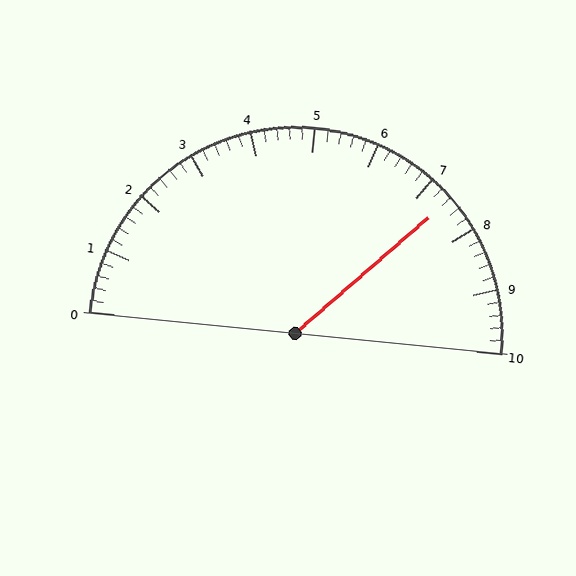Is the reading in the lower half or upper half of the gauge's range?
The reading is in the upper half of the range (0 to 10).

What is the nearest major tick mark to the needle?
The nearest major tick mark is 7.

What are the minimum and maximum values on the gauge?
The gauge ranges from 0 to 10.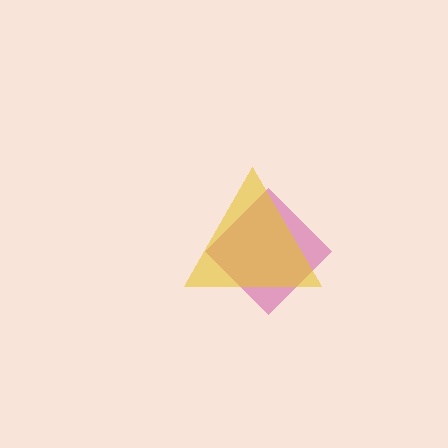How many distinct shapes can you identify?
There are 2 distinct shapes: a magenta diamond, a yellow triangle.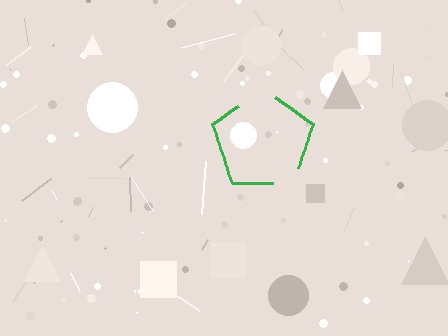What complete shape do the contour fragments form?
The contour fragments form a pentagon.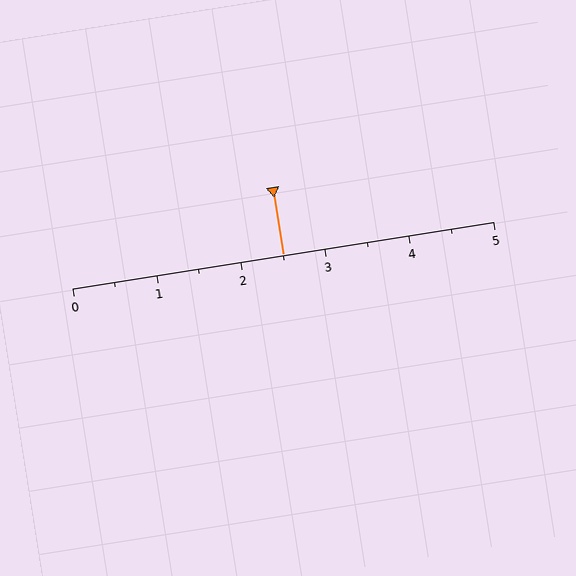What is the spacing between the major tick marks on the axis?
The major ticks are spaced 1 apart.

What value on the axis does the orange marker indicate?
The marker indicates approximately 2.5.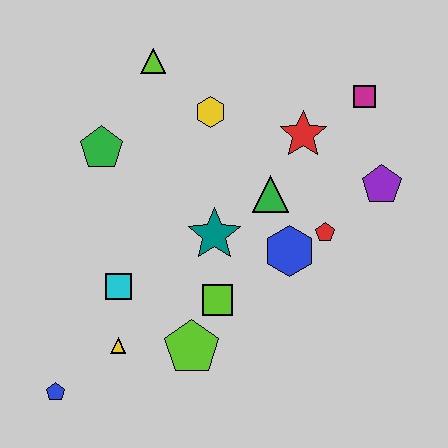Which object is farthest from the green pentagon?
The purple pentagon is farthest from the green pentagon.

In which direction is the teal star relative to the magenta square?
The teal star is to the left of the magenta square.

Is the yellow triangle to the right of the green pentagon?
Yes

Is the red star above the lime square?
Yes